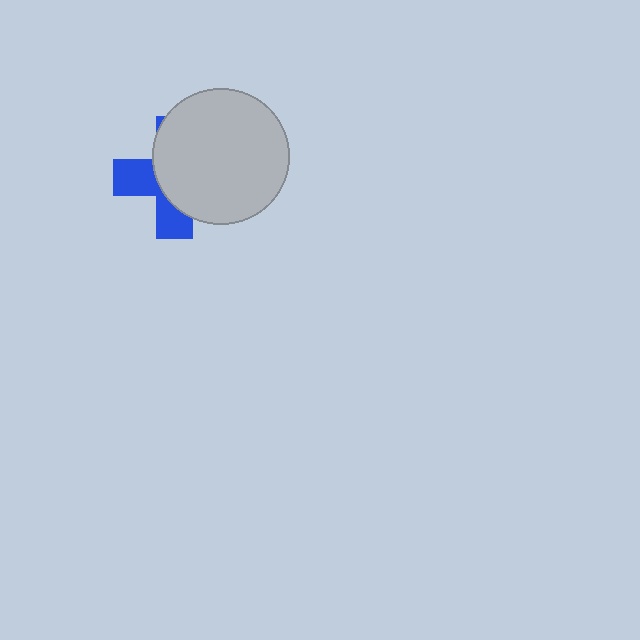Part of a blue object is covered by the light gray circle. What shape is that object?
It is a cross.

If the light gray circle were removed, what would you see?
You would see the complete blue cross.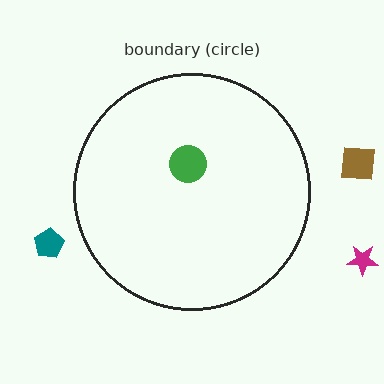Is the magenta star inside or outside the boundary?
Outside.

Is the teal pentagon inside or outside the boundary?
Outside.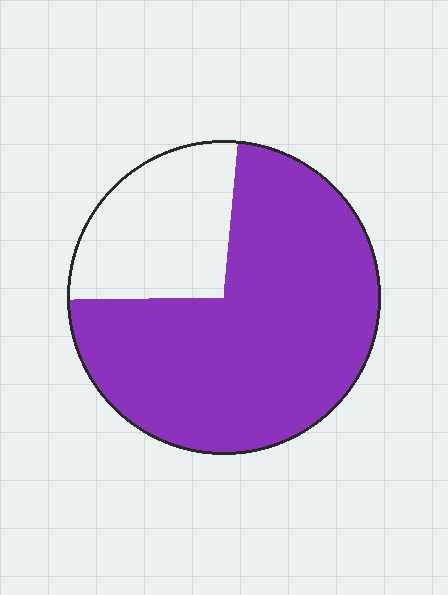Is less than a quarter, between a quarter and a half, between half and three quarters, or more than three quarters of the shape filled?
Between half and three quarters.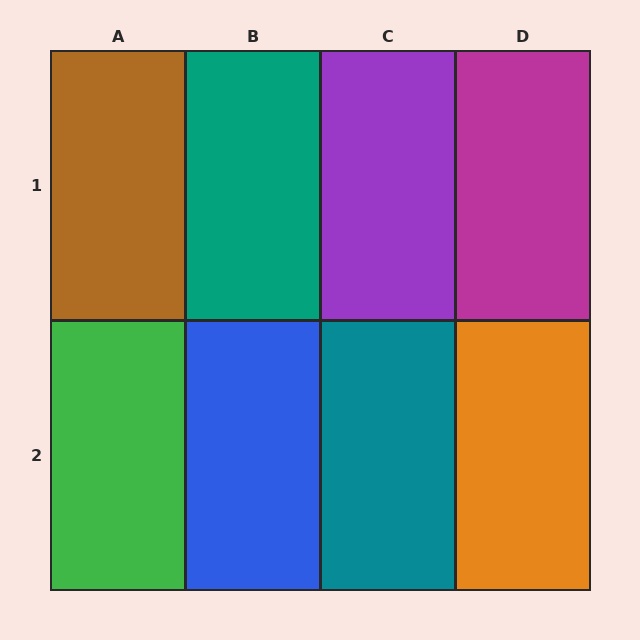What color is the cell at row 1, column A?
Brown.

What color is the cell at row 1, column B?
Teal.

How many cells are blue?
1 cell is blue.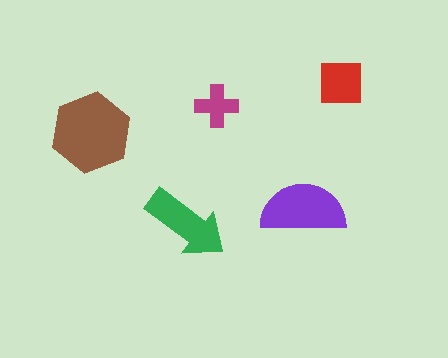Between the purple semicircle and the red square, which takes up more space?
The purple semicircle.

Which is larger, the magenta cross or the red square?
The red square.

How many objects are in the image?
There are 5 objects in the image.